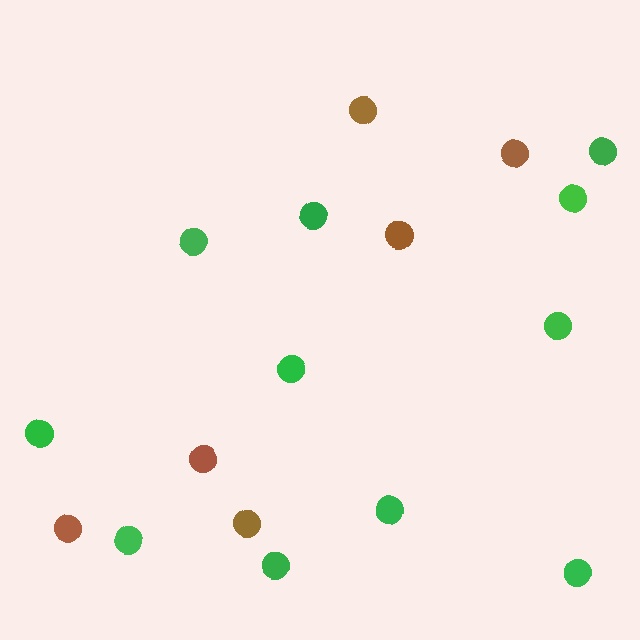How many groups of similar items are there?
There are 2 groups: one group of brown circles (6) and one group of green circles (11).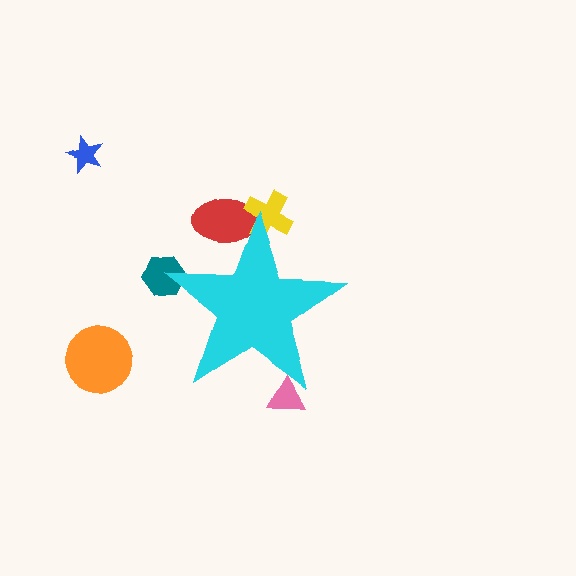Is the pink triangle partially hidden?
Yes, the pink triangle is partially hidden behind the cyan star.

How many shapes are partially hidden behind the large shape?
4 shapes are partially hidden.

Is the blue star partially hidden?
No, the blue star is fully visible.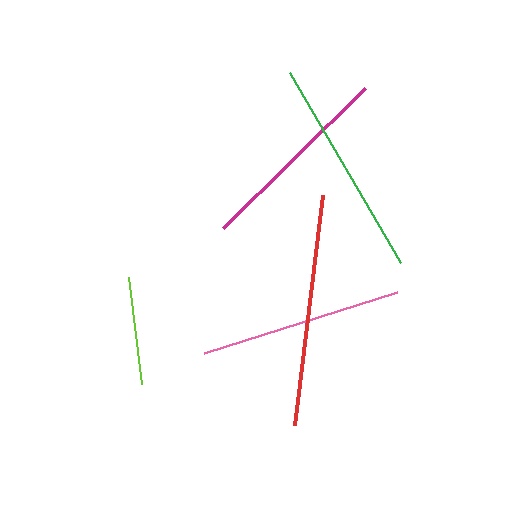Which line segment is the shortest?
The lime line is the shortest at approximately 107 pixels.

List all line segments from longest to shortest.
From longest to shortest: red, green, pink, magenta, lime.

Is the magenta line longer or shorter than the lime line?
The magenta line is longer than the lime line.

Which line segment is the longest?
The red line is the longest at approximately 231 pixels.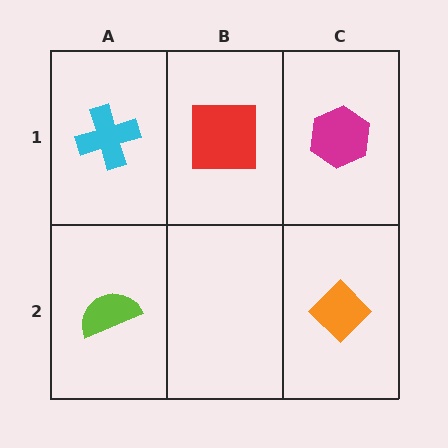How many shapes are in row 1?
3 shapes.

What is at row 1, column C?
A magenta hexagon.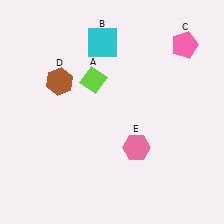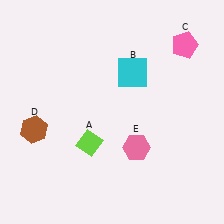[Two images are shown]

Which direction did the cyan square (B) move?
The cyan square (B) moved right.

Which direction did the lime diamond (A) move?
The lime diamond (A) moved down.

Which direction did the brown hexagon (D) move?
The brown hexagon (D) moved down.